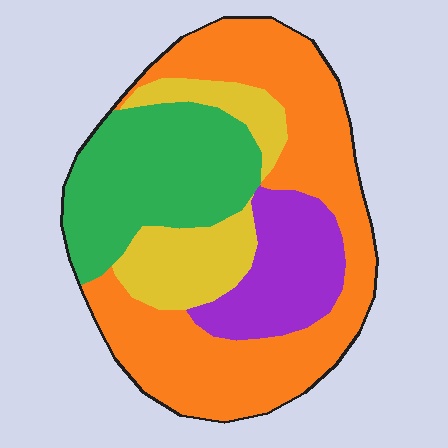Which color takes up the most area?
Orange, at roughly 45%.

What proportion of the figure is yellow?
Yellow takes up less than a quarter of the figure.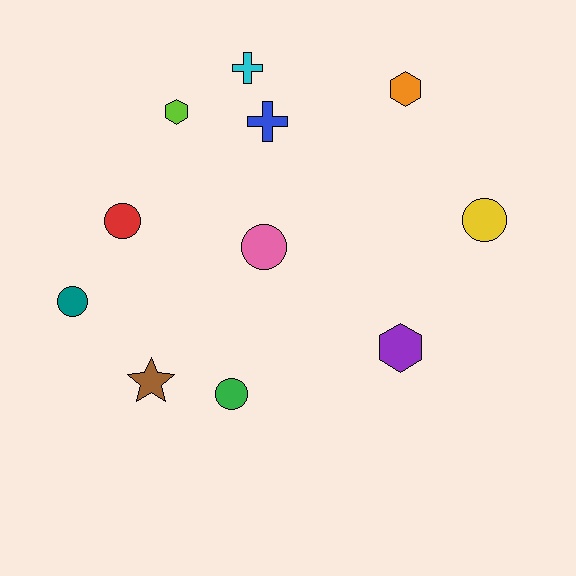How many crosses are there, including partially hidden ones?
There are 2 crosses.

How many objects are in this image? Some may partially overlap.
There are 11 objects.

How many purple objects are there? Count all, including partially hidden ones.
There is 1 purple object.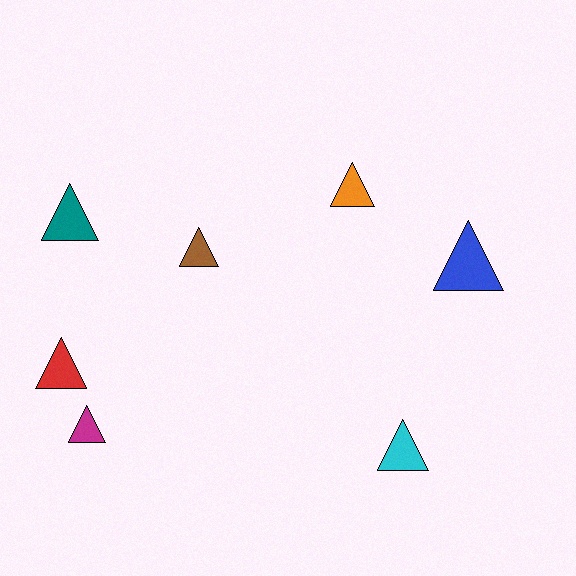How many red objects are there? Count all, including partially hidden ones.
There is 1 red object.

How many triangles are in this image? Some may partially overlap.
There are 7 triangles.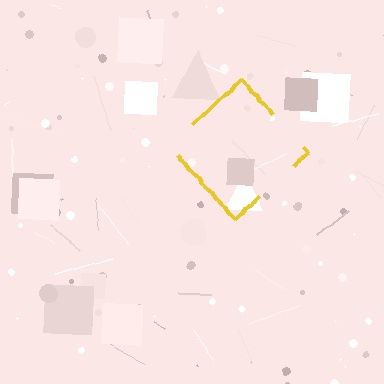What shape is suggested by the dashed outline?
The dashed outline suggests a diamond.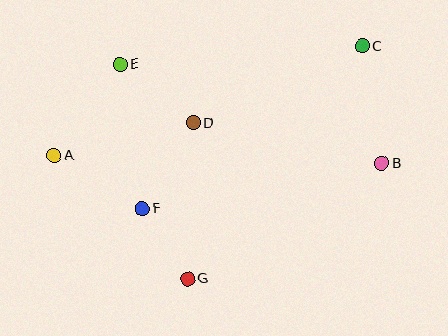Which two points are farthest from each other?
Points A and B are farthest from each other.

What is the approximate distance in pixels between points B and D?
The distance between B and D is approximately 192 pixels.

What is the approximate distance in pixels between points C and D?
The distance between C and D is approximately 186 pixels.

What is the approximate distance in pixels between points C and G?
The distance between C and G is approximately 292 pixels.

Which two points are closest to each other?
Points F and G are closest to each other.